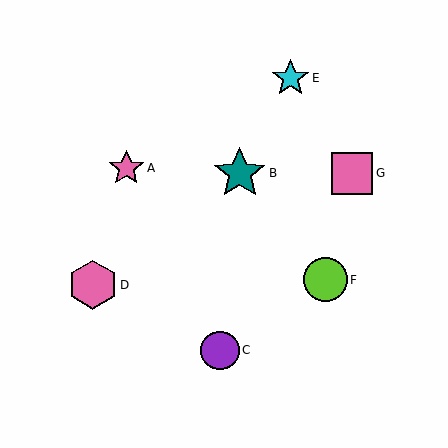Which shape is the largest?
The teal star (labeled B) is the largest.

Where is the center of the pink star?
The center of the pink star is at (126, 168).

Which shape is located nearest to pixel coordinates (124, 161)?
The pink star (labeled A) at (126, 168) is nearest to that location.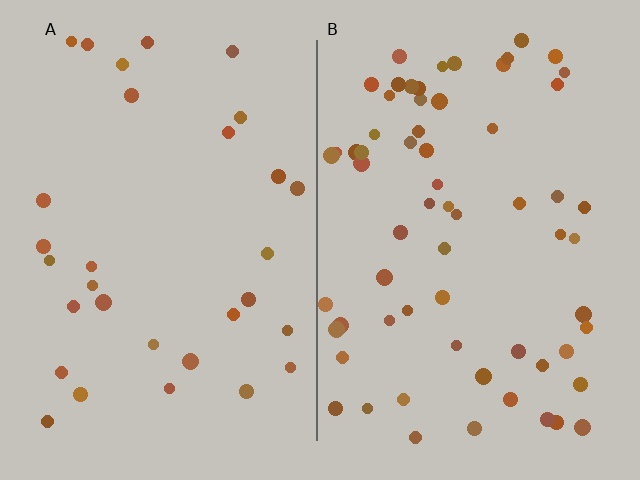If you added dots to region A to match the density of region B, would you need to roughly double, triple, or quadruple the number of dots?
Approximately double.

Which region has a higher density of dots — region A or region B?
B (the right).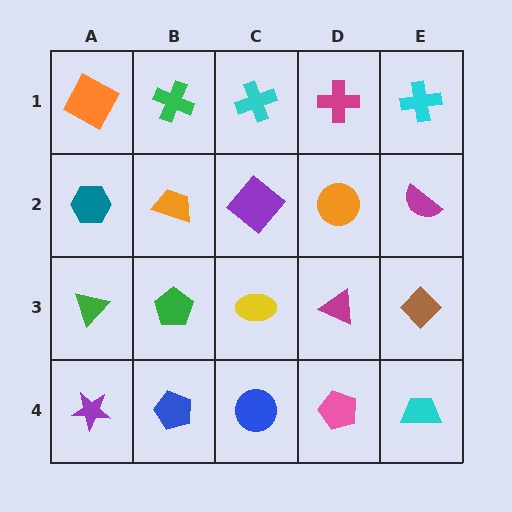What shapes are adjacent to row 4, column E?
A brown diamond (row 3, column E), a pink pentagon (row 4, column D).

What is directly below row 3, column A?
A purple star.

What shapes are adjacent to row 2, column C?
A cyan cross (row 1, column C), a yellow ellipse (row 3, column C), an orange trapezoid (row 2, column B), an orange circle (row 2, column D).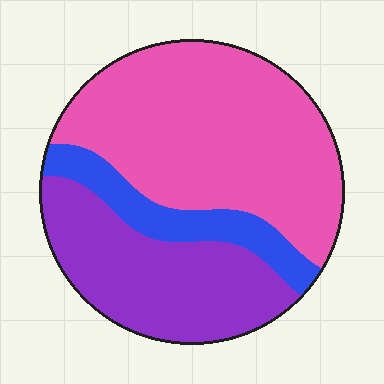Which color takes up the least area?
Blue, at roughly 15%.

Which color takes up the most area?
Pink, at roughly 55%.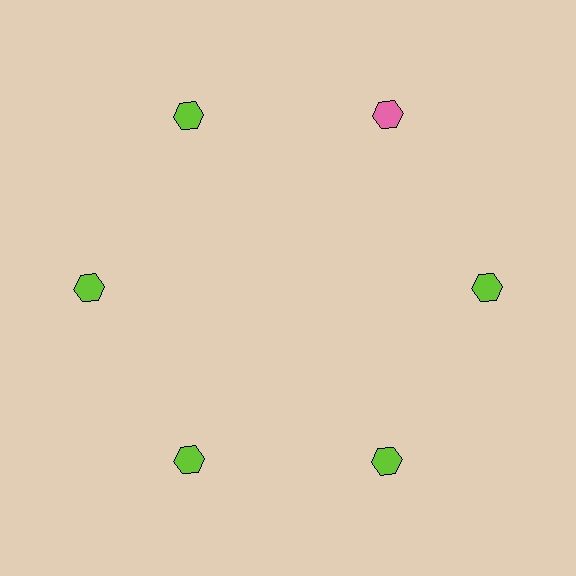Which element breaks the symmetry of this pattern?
The pink hexagon at roughly the 1 o'clock position breaks the symmetry. All other shapes are lime hexagons.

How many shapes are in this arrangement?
There are 6 shapes arranged in a ring pattern.